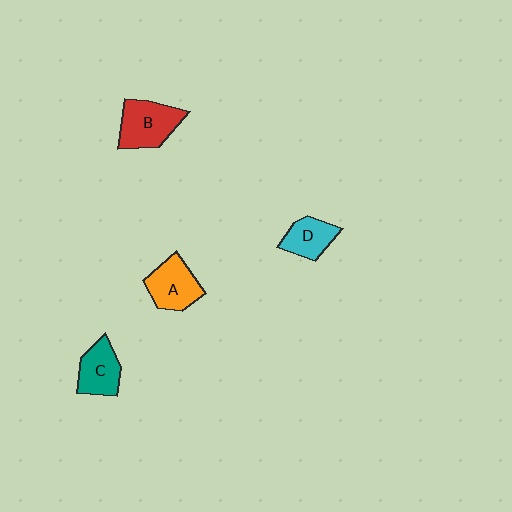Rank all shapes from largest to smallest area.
From largest to smallest: B (red), A (orange), C (teal), D (cyan).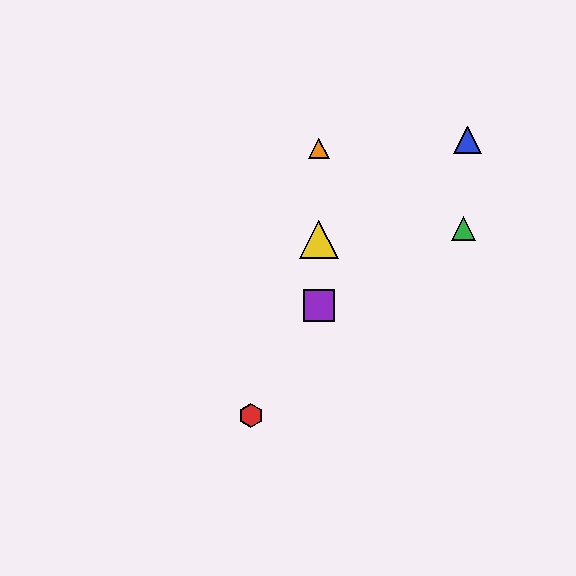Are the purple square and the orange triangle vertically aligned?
Yes, both are at x≈319.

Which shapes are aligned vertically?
The yellow triangle, the purple square, the orange triangle are aligned vertically.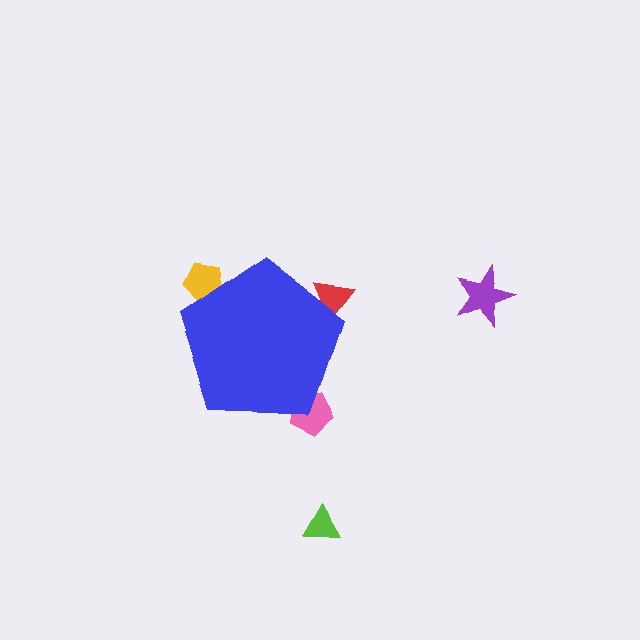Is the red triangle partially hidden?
Yes, the red triangle is partially hidden behind the blue pentagon.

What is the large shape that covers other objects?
A blue pentagon.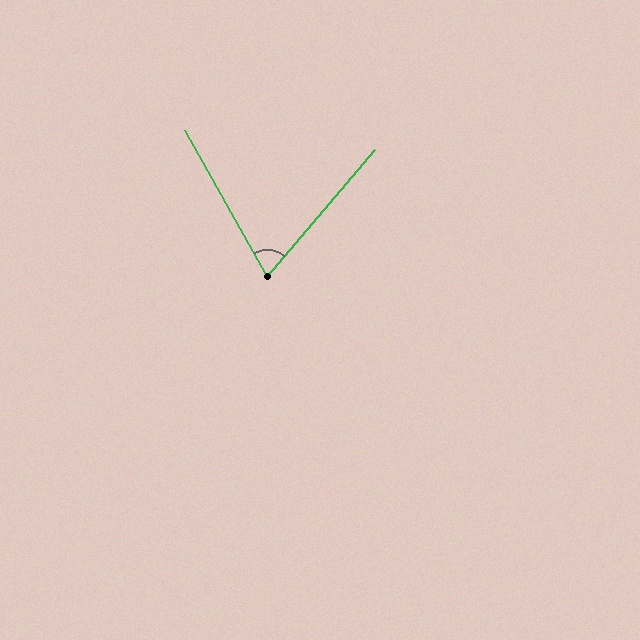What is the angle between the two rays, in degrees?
Approximately 70 degrees.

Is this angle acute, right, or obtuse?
It is acute.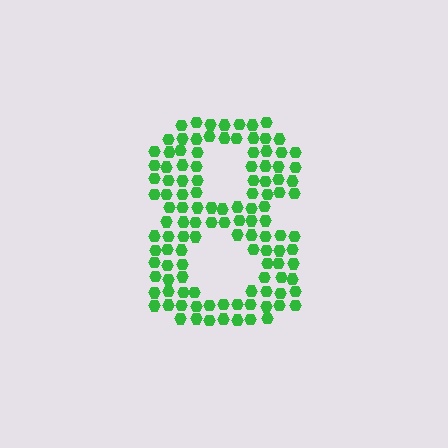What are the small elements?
The small elements are hexagons.